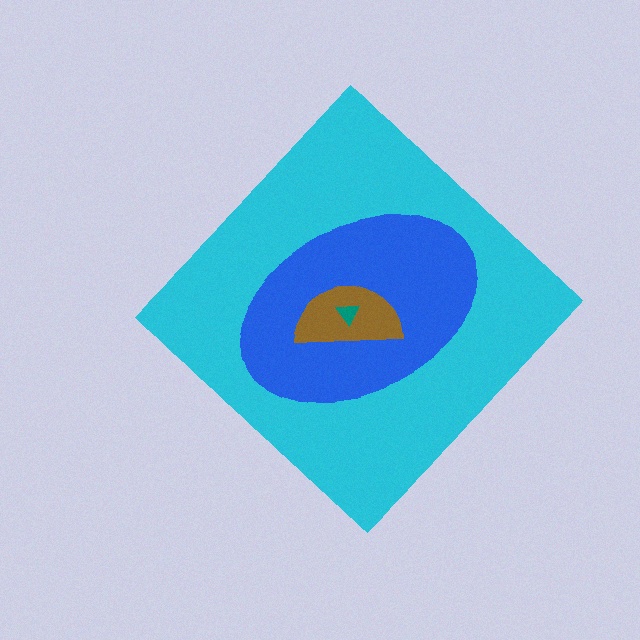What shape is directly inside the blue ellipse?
The brown semicircle.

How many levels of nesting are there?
4.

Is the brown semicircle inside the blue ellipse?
Yes.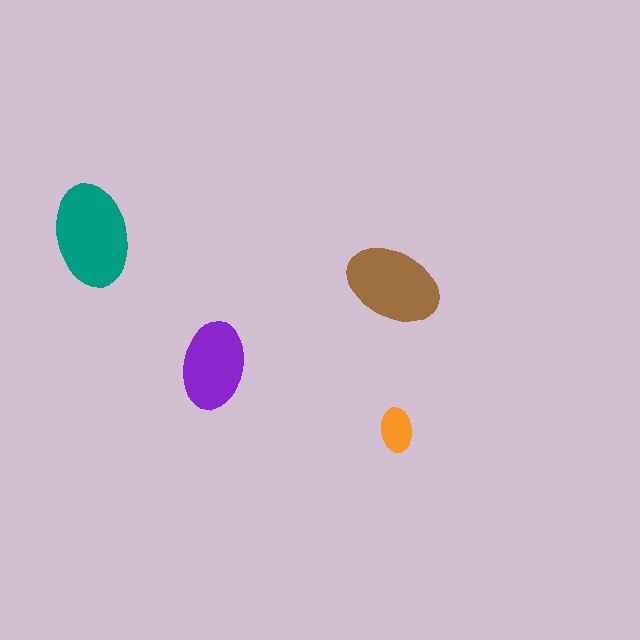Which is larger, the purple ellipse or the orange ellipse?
The purple one.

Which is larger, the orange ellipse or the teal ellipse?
The teal one.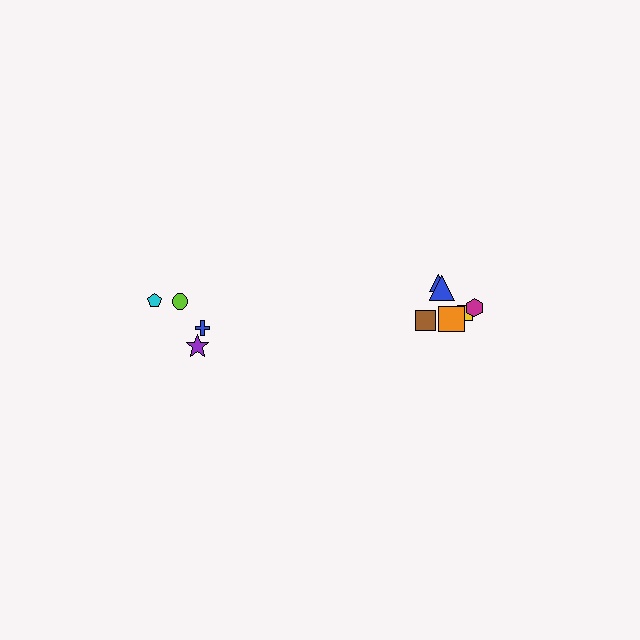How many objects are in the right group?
There are 6 objects.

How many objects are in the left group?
There are 4 objects.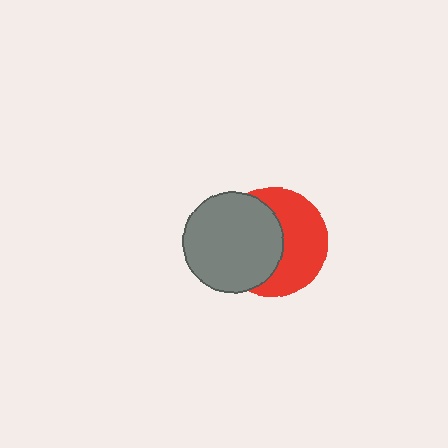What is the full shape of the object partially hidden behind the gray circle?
The partially hidden object is a red circle.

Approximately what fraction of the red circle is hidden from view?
Roughly 50% of the red circle is hidden behind the gray circle.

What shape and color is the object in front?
The object in front is a gray circle.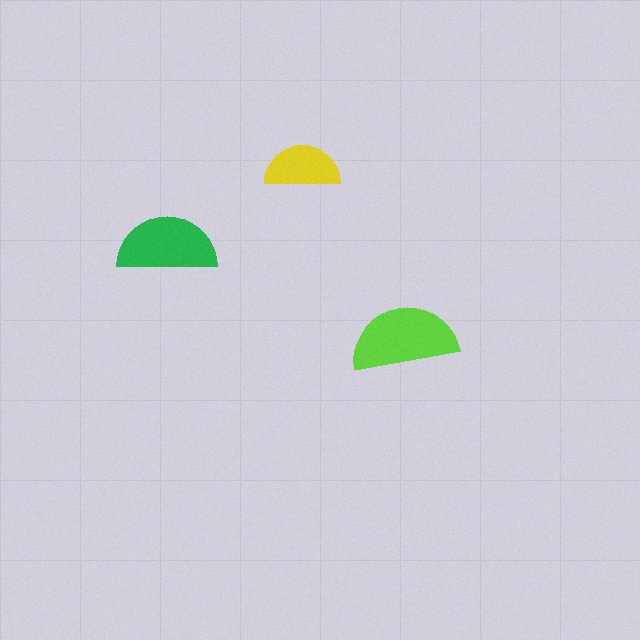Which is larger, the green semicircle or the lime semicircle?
The lime one.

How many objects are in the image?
There are 3 objects in the image.